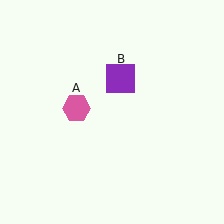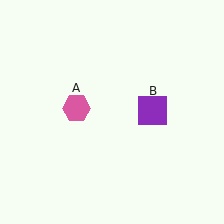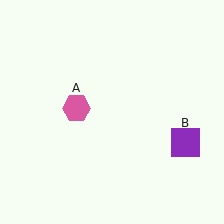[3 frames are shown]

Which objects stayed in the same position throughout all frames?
Pink hexagon (object A) remained stationary.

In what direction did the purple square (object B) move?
The purple square (object B) moved down and to the right.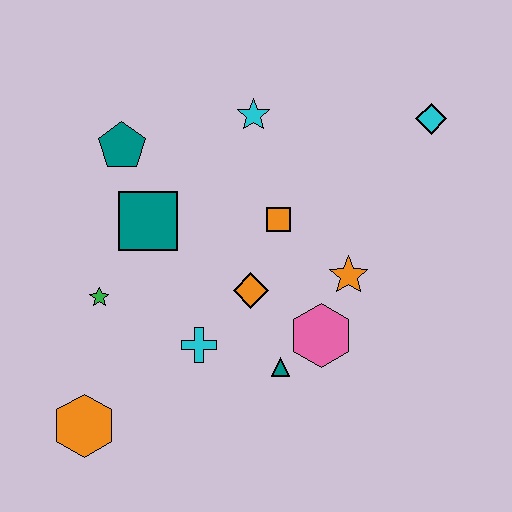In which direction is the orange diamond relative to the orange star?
The orange diamond is to the left of the orange star.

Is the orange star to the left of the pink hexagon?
No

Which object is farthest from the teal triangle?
The cyan diamond is farthest from the teal triangle.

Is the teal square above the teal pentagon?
No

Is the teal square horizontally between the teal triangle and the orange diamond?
No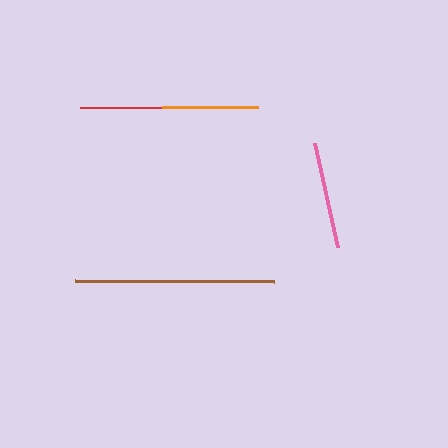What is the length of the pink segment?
The pink segment is approximately 106 pixels long.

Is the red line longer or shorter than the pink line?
The red line is longer than the pink line.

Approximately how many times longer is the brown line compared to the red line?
The brown line is approximately 1.5 times the length of the red line.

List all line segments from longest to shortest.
From longest to shortest: brown, red, pink, orange.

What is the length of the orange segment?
The orange segment is approximately 97 pixels long.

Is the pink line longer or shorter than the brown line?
The brown line is longer than the pink line.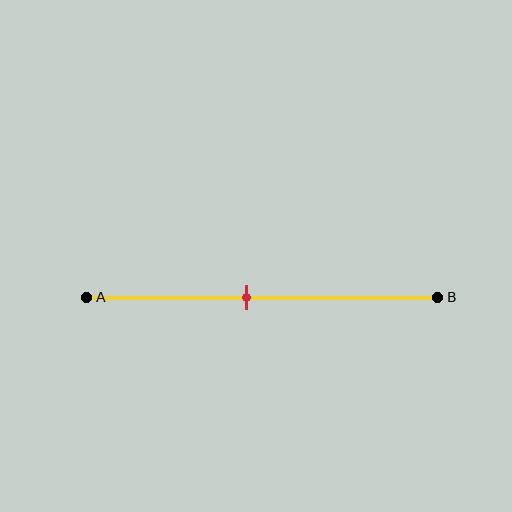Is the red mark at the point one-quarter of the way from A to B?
No, the mark is at about 45% from A, not at the 25% one-quarter point.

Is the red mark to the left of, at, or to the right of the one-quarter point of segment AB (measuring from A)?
The red mark is to the right of the one-quarter point of segment AB.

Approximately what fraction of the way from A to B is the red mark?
The red mark is approximately 45% of the way from A to B.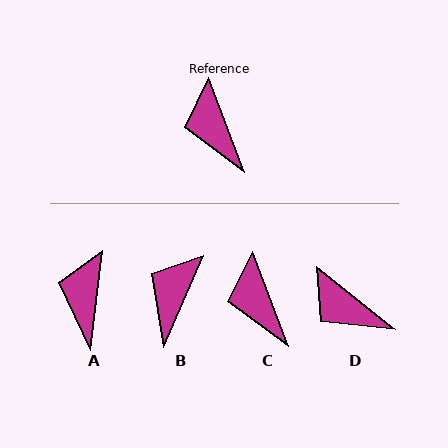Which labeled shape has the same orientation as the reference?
C.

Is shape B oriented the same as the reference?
No, it is off by about 44 degrees.